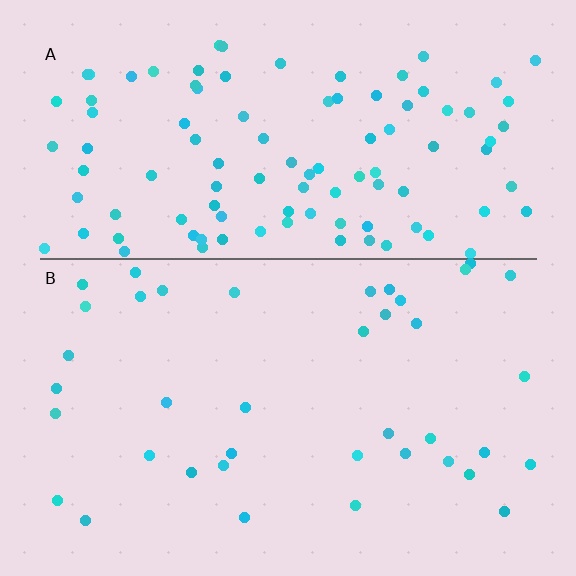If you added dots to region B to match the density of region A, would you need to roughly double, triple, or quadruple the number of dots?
Approximately triple.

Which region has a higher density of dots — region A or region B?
A (the top).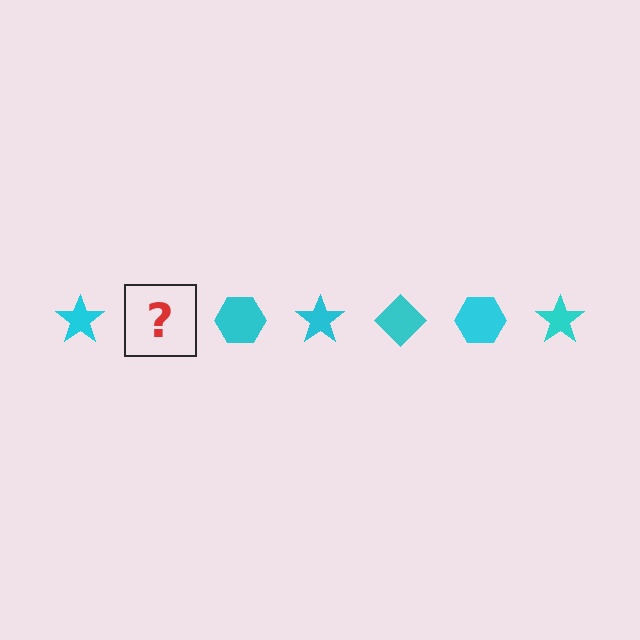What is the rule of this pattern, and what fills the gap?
The rule is that the pattern cycles through star, diamond, hexagon shapes in cyan. The gap should be filled with a cyan diamond.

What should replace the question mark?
The question mark should be replaced with a cyan diamond.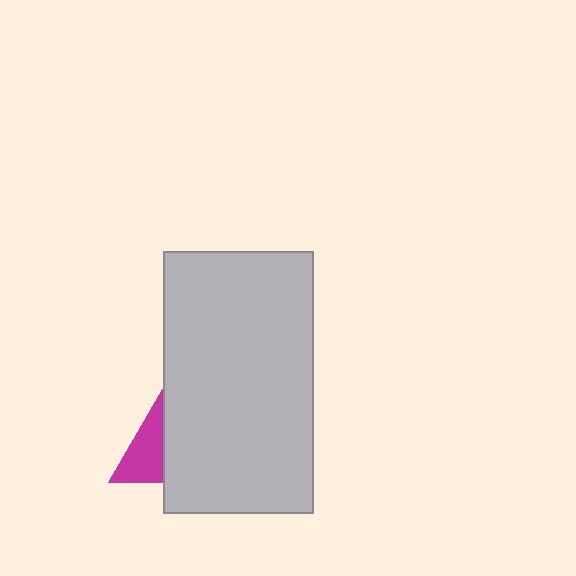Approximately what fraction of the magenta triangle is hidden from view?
Roughly 68% of the magenta triangle is hidden behind the light gray rectangle.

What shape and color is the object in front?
The object in front is a light gray rectangle.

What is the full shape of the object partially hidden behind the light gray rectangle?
The partially hidden object is a magenta triangle.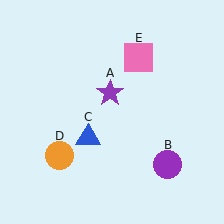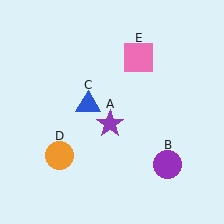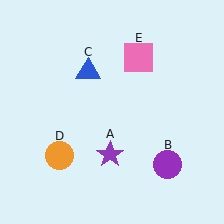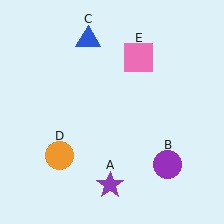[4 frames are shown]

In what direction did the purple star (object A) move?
The purple star (object A) moved down.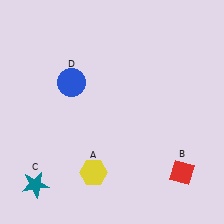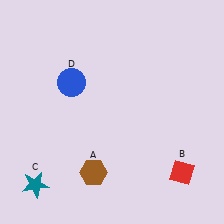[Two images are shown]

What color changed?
The hexagon (A) changed from yellow in Image 1 to brown in Image 2.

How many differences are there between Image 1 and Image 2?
There is 1 difference between the two images.